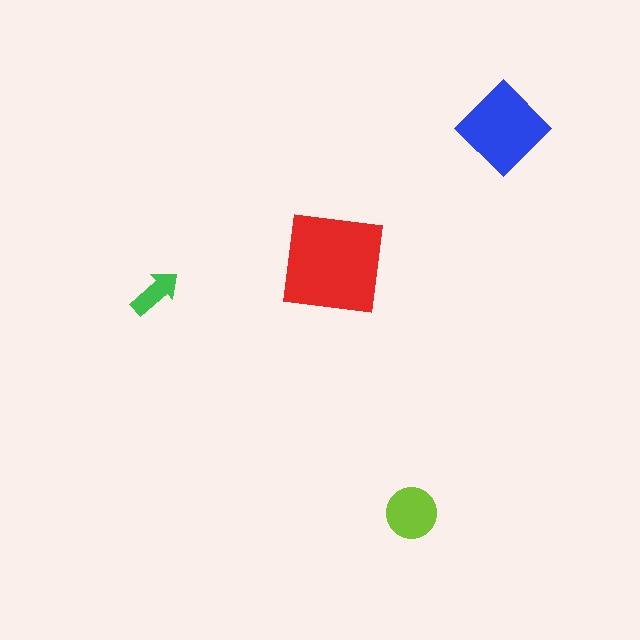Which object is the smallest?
The green arrow.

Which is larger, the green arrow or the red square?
The red square.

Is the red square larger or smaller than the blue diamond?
Larger.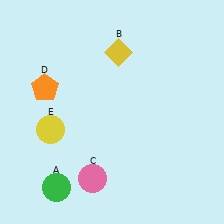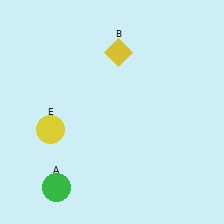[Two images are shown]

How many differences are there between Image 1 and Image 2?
There are 2 differences between the two images.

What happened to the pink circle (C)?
The pink circle (C) was removed in Image 2. It was in the bottom-left area of Image 1.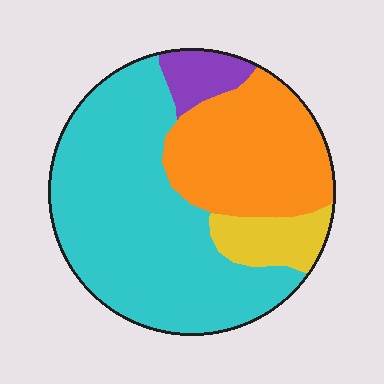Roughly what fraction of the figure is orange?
Orange takes up about one quarter (1/4) of the figure.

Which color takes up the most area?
Cyan, at roughly 55%.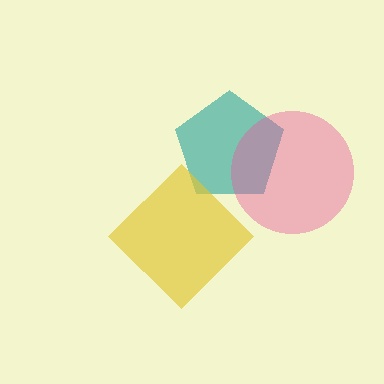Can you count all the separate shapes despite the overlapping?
Yes, there are 3 separate shapes.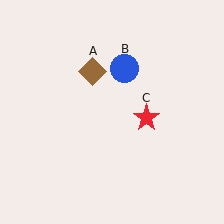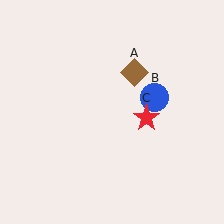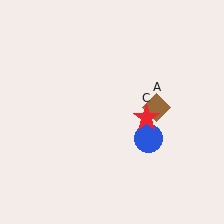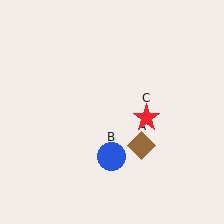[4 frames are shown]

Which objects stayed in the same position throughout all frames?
Red star (object C) remained stationary.